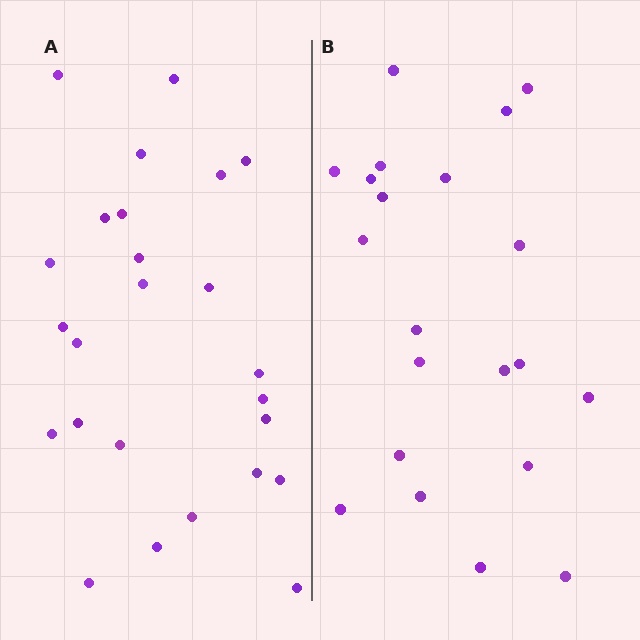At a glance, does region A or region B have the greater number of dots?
Region A (the left region) has more dots.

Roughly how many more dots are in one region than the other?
Region A has about 4 more dots than region B.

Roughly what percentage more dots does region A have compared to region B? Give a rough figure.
About 20% more.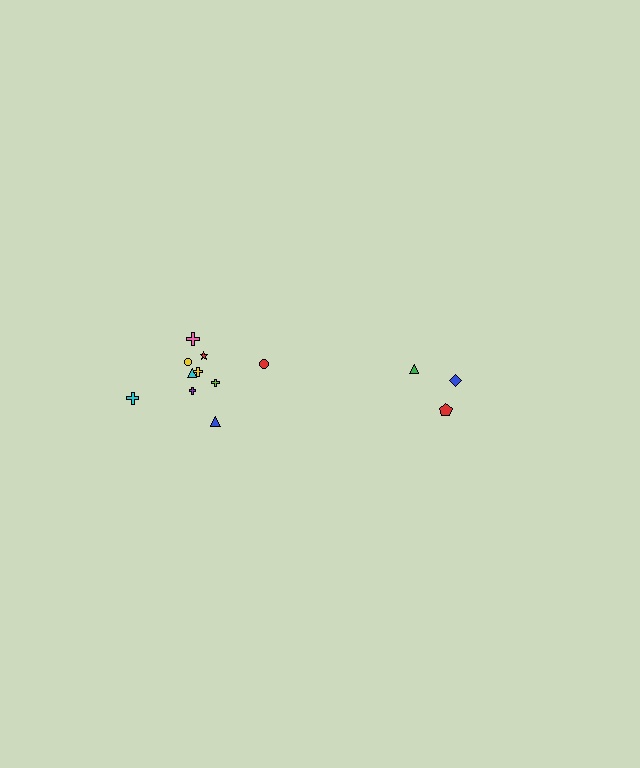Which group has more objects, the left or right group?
The left group.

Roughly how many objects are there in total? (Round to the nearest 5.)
Roughly 15 objects in total.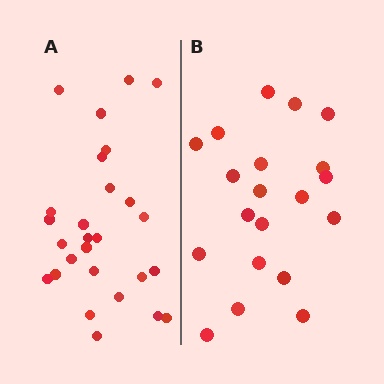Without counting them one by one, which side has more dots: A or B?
Region A (the left region) has more dots.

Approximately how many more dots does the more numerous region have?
Region A has roughly 8 or so more dots than region B.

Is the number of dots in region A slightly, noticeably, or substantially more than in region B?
Region A has noticeably more, but not dramatically so. The ratio is roughly 1.4 to 1.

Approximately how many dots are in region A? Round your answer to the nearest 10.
About 30 dots. (The exact count is 27, which rounds to 30.)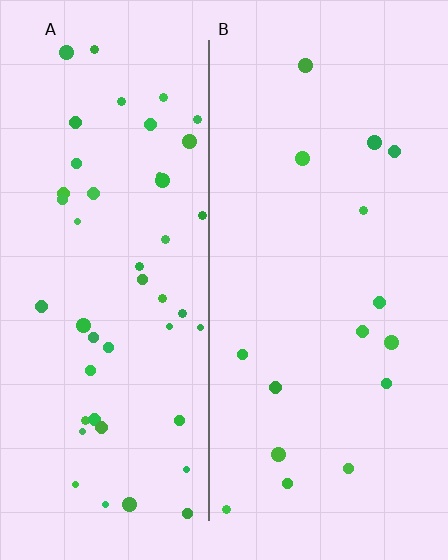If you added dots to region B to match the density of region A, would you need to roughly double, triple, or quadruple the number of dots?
Approximately triple.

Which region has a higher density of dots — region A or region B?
A (the left).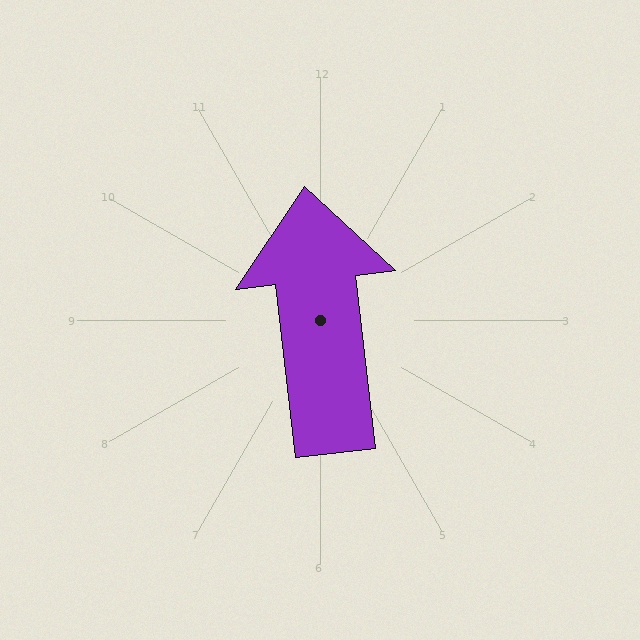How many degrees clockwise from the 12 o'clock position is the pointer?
Approximately 353 degrees.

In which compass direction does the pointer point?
North.